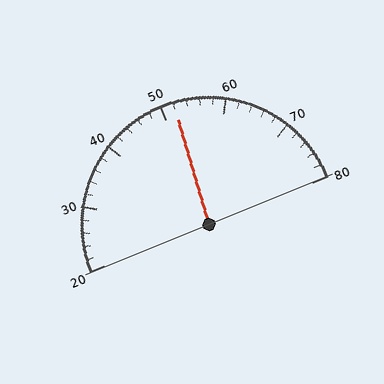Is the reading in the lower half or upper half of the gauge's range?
The reading is in the upper half of the range (20 to 80).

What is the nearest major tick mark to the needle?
The nearest major tick mark is 50.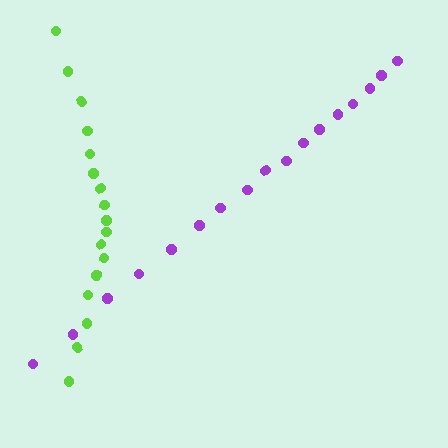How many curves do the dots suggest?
There are 2 distinct paths.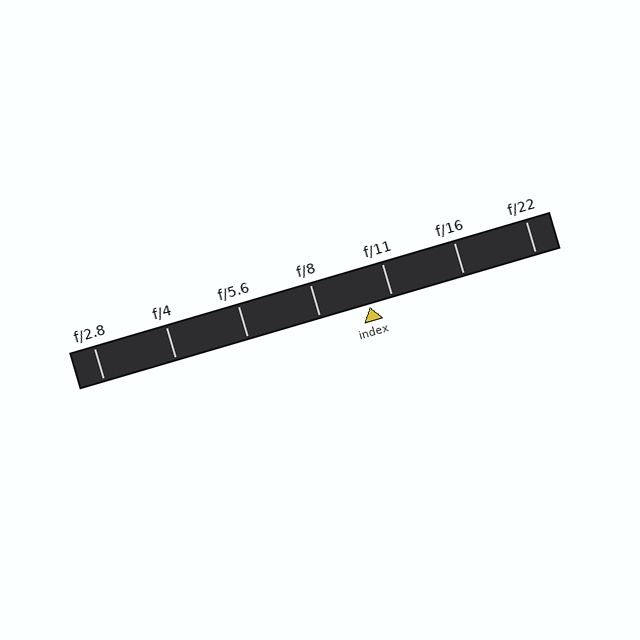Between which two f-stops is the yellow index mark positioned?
The index mark is between f/8 and f/11.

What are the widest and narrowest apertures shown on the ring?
The widest aperture shown is f/2.8 and the narrowest is f/22.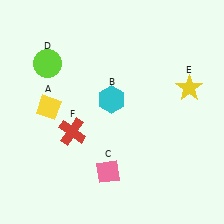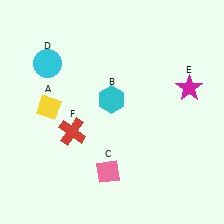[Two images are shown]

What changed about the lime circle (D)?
In Image 1, D is lime. In Image 2, it changed to cyan.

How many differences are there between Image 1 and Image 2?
There are 2 differences between the two images.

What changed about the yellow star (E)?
In Image 1, E is yellow. In Image 2, it changed to magenta.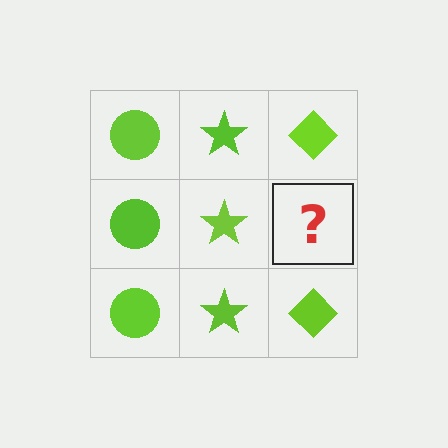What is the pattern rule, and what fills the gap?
The rule is that each column has a consistent shape. The gap should be filled with a lime diamond.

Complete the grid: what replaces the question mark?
The question mark should be replaced with a lime diamond.